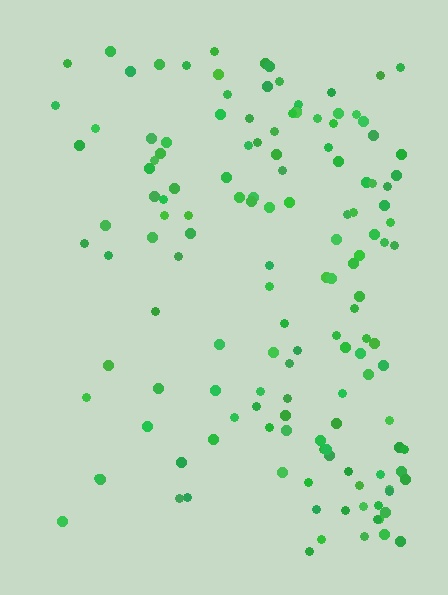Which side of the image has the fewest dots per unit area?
The left.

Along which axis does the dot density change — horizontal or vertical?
Horizontal.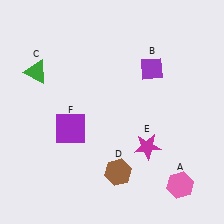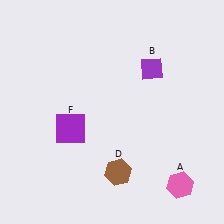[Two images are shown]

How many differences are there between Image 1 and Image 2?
There are 2 differences between the two images.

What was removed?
The green triangle (C), the magenta star (E) were removed in Image 2.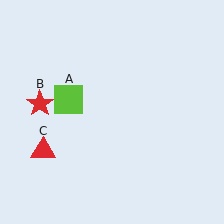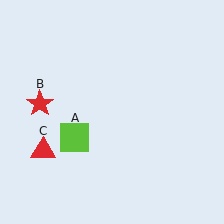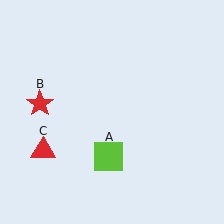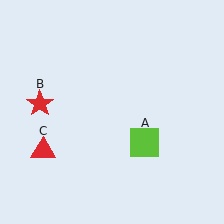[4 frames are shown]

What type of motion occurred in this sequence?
The lime square (object A) rotated counterclockwise around the center of the scene.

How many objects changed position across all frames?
1 object changed position: lime square (object A).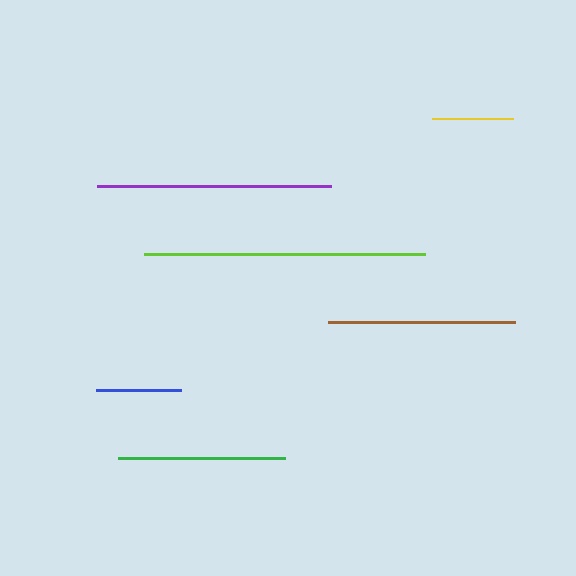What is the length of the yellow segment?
The yellow segment is approximately 81 pixels long.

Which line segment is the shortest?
The yellow line is the shortest at approximately 81 pixels.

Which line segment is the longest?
The lime line is the longest at approximately 281 pixels.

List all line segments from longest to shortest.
From longest to shortest: lime, purple, brown, green, blue, yellow.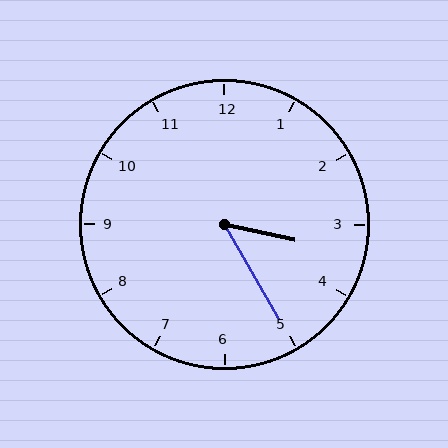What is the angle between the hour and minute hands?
Approximately 48 degrees.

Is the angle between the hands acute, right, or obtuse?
It is acute.